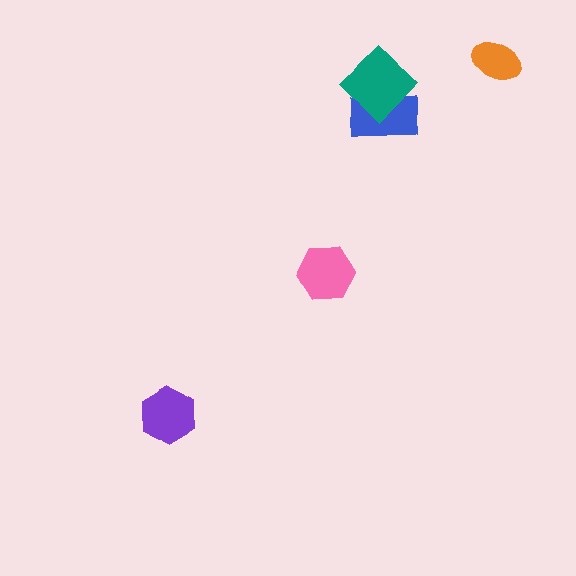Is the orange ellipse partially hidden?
No, no other shape covers it.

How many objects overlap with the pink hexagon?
0 objects overlap with the pink hexagon.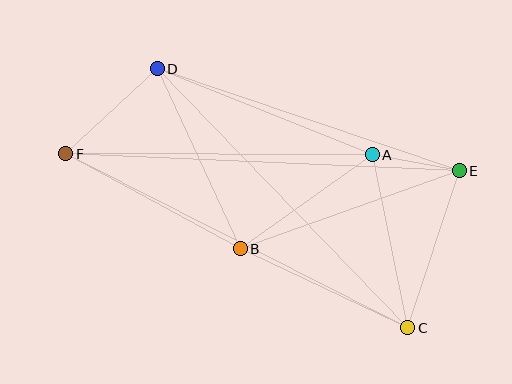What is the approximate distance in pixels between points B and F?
The distance between B and F is approximately 199 pixels.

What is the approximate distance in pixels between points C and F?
The distance between C and F is approximately 383 pixels.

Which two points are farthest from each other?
Points E and F are farthest from each other.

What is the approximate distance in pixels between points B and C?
The distance between B and C is approximately 185 pixels.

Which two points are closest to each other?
Points A and E are closest to each other.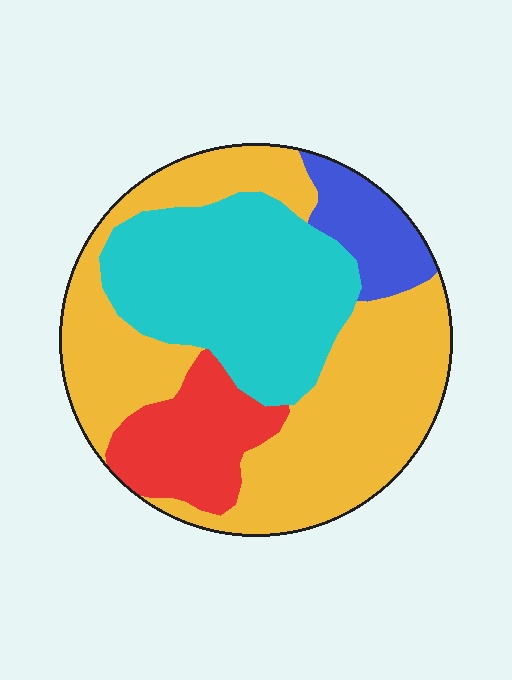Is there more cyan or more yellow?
Yellow.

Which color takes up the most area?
Yellow, at roughly 50%.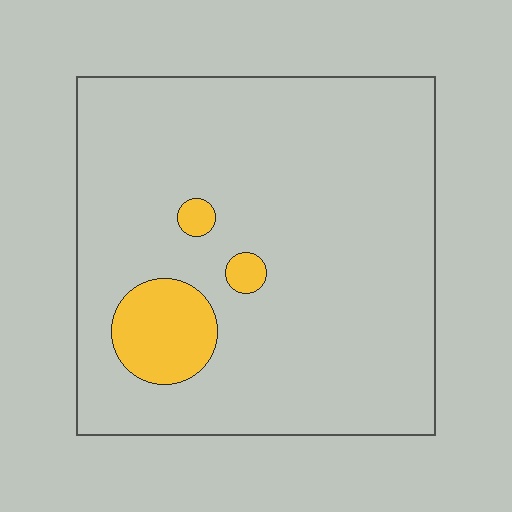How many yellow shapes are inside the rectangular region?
3.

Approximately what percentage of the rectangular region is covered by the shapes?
Approximately 10%.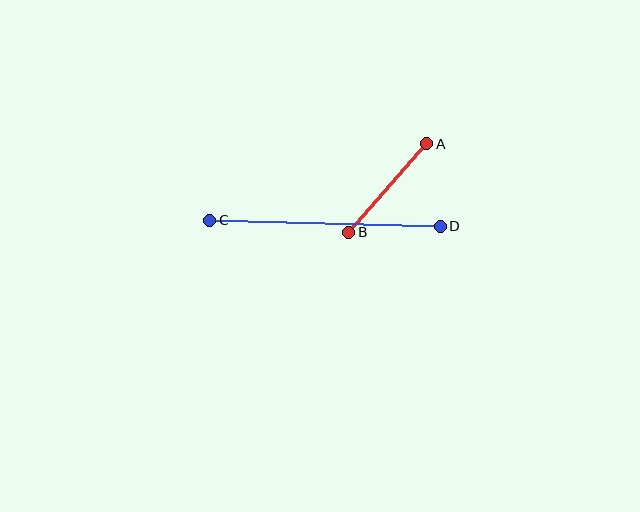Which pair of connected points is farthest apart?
Points C and D are farthest apart.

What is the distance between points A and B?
The distance is approximately 118 pixels.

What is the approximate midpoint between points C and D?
The midpoint is at approximately (325, 223) pixels.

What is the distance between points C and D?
The distance is approximately 231 pixels.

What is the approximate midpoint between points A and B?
The midpoint is at approximately (388, 188) pixels.